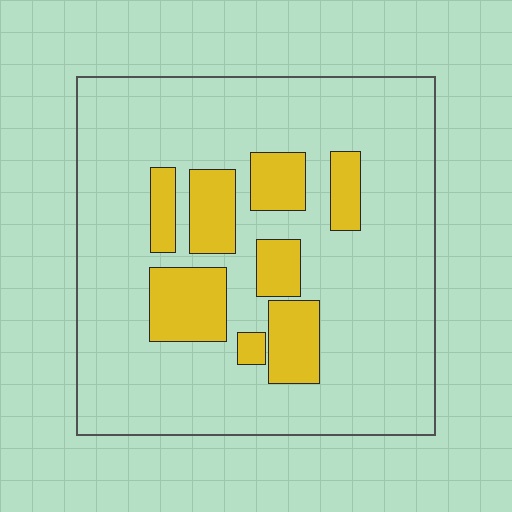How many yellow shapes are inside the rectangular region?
8.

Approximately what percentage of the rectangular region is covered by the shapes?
Approximately 20%.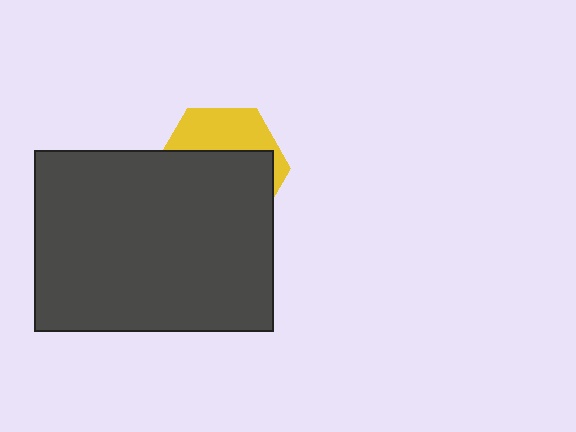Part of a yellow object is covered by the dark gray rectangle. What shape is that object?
It is a hexagon.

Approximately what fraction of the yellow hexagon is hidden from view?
Roughly 65% of the yellow hexagon is hidden behind the dark gray rectangle.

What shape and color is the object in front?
The object in front is a dark gray rectangle.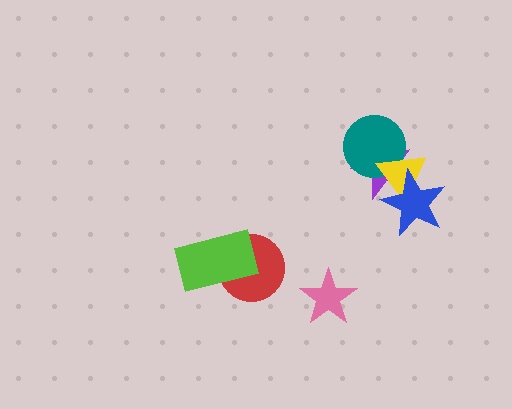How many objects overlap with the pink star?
0 objects overlap with the pink star.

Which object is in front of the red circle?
The lime rectangle is in front of the red circle.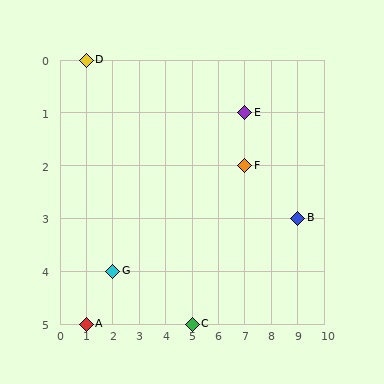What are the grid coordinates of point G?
Point G is at grid coordinates (2, 4).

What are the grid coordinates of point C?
Point C is at grid coordinates (5, 5).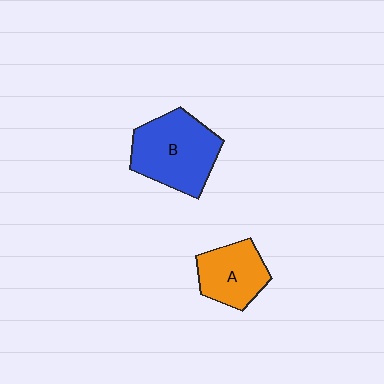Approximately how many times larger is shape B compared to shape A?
Approximately 1.5 times.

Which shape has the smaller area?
Shape A (orange).